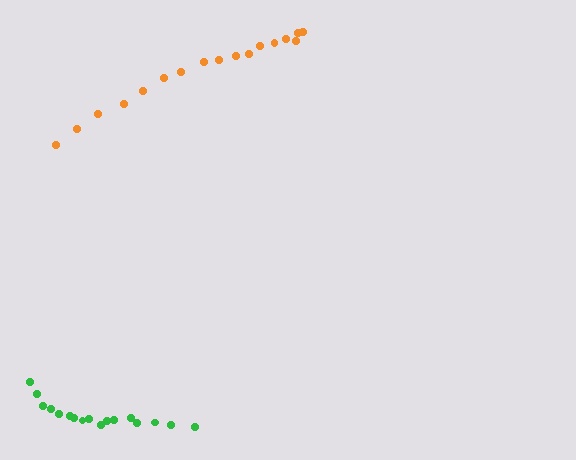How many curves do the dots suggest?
There are 2 distinct paths.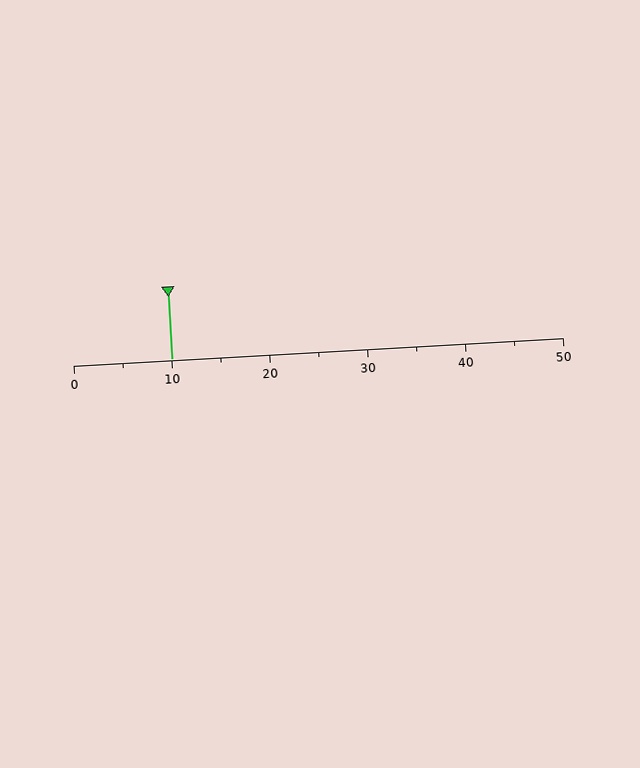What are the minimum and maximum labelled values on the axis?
The axis runs from 0 to 50.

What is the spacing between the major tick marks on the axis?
The major ticks are spaced 10 apart.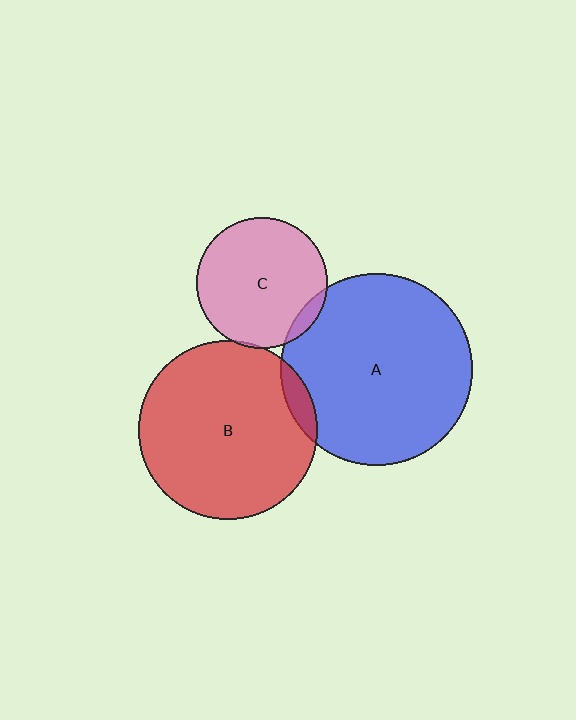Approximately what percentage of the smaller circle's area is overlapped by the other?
Approximately 5%.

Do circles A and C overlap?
Yes.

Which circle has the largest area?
Circle A (blue).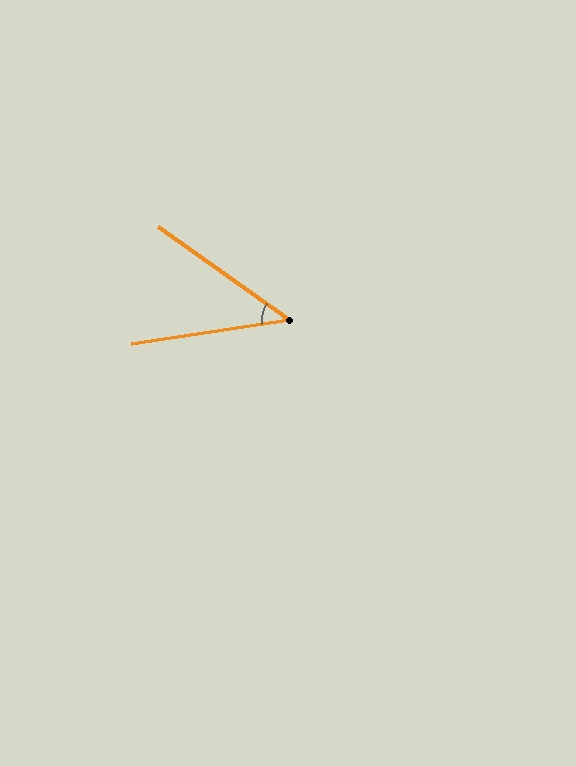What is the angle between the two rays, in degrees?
Approximately 44 degrees.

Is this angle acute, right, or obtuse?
It is acute.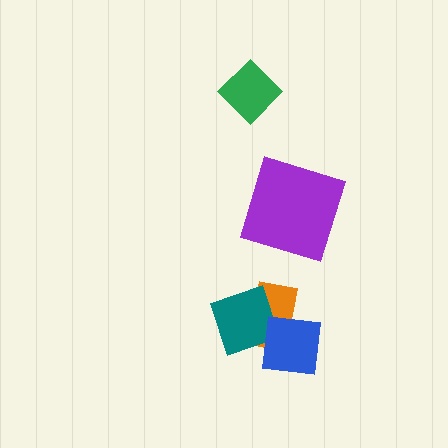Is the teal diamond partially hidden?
Yes, it is partially covered by another shape.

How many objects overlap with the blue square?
2 objects overlap with the blue square.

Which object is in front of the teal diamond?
The blue square is in front of the teal diamond.